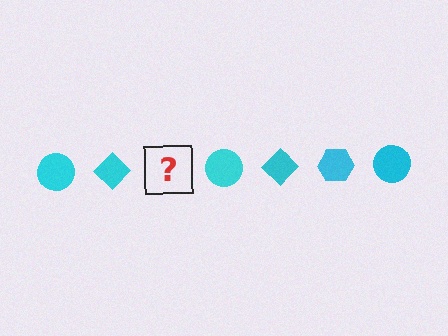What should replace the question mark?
The question mark should be replaced with a cyan hexagon.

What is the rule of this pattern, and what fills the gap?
The rule is that the pattern cycles through circle, diamond, hexagon shapes in cyan. The gap should be filled with a cyan hexagon.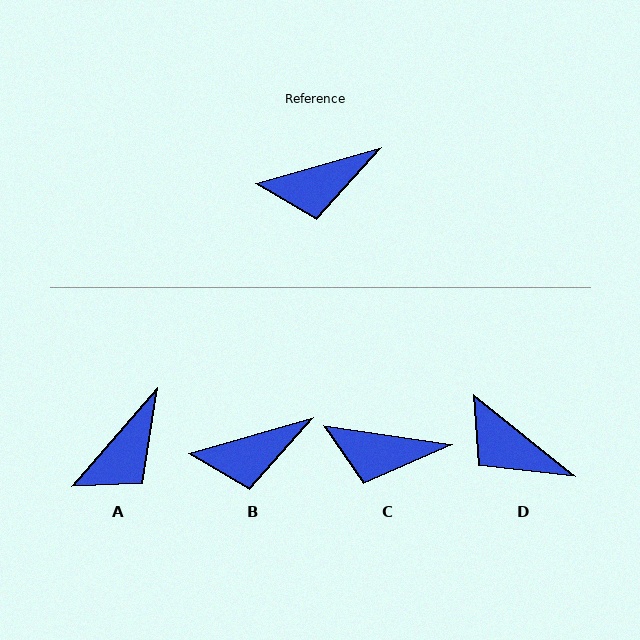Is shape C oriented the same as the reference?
No, it is off by about 25 degrees.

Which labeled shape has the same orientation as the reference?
B.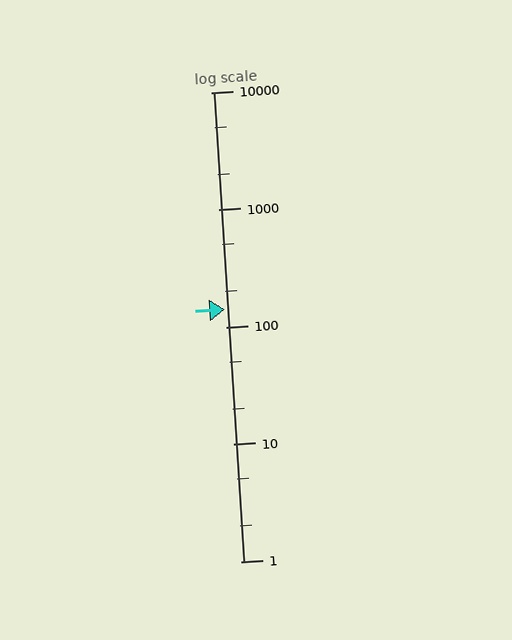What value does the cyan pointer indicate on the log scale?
The pointer indicates approximately 140.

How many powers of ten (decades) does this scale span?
The scale spans 4 decades, from 1 to 10000.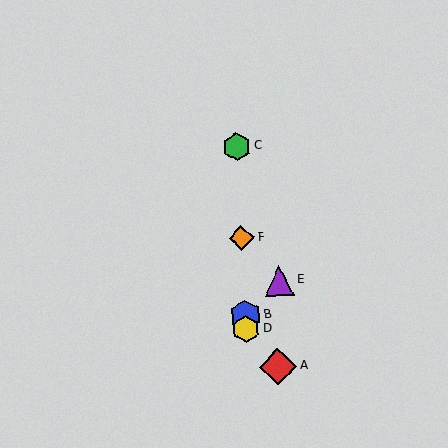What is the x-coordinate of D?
Object D is at x≈246.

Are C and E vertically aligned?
No, C is at x≈237 and E is at x≈279.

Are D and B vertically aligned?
Yes, both are at x≈246.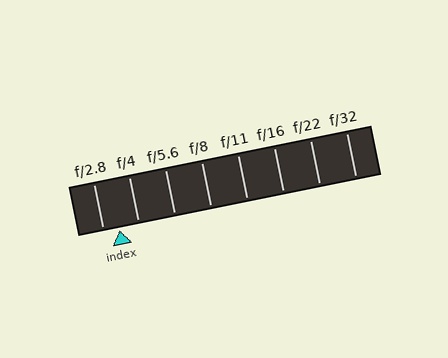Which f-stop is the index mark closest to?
The index mark is closest to f/2.8.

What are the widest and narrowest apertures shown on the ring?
The widest aperture shown is f/2.8 and the narrowest is f/32.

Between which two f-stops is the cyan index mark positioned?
The index mark is between f/2.8 and f/4.